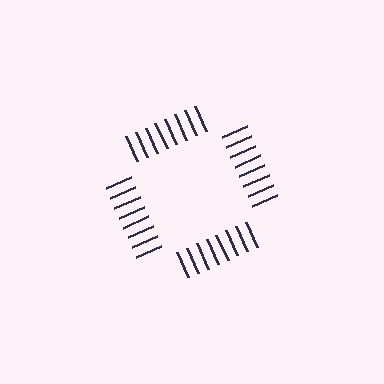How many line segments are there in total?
32 — 8 along each of the 4 edges.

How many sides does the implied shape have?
4 sides — the line-ends trace a square.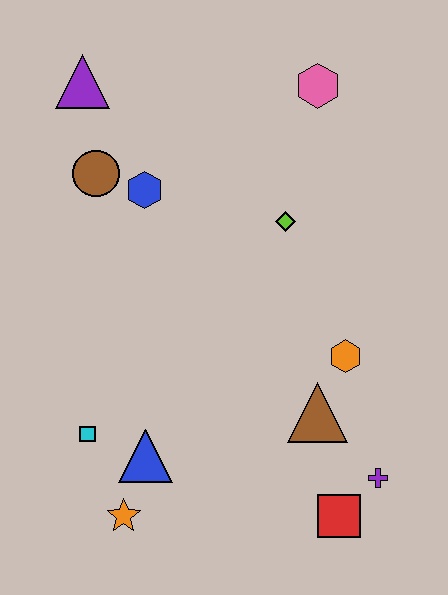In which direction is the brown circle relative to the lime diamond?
The brown circle is to the left of the lime diamond.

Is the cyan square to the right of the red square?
No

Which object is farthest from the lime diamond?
The orange star is farthest from the lime diamond.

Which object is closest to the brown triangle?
The orange hexagon is closest to the brown triangle.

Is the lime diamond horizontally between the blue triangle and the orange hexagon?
Yes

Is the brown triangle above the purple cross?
Yes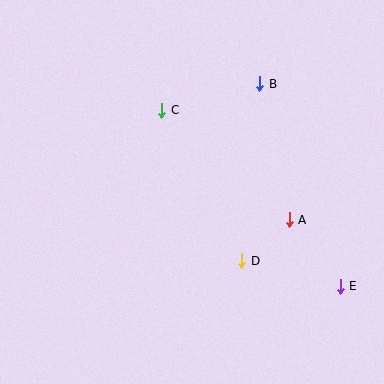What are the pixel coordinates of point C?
Point C is at (162, 110).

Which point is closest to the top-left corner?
Point C is closest to the top-left corner.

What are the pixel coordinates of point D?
Point D is at (242, 261).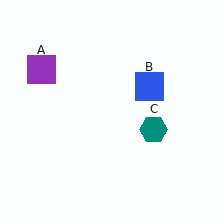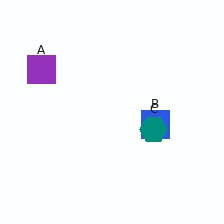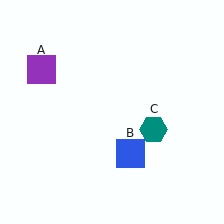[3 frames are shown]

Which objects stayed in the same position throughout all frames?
Purple square (object A) and teal hexagon (object C) remained stationary.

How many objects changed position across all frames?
1 object changed position: blue square (object B).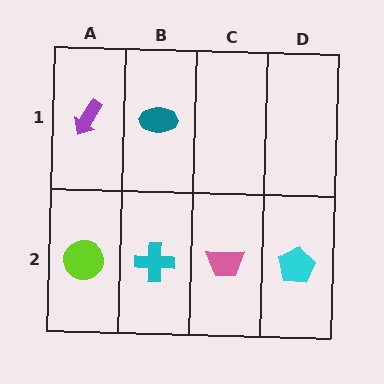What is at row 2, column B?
A cyan cross.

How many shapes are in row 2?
4 shapes.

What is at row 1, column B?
A teal ellipse.